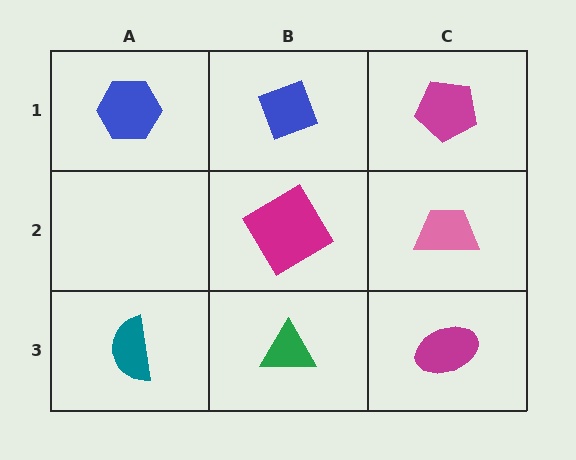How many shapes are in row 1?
3 shapes.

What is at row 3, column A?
A teal semicircle.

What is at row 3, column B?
A green triangle.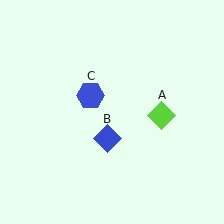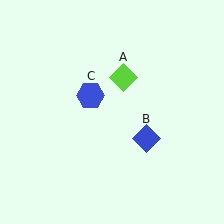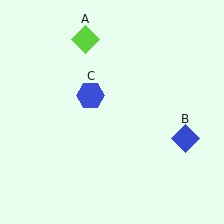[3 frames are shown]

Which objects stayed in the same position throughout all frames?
Blue hexagon (object C) remained stationary.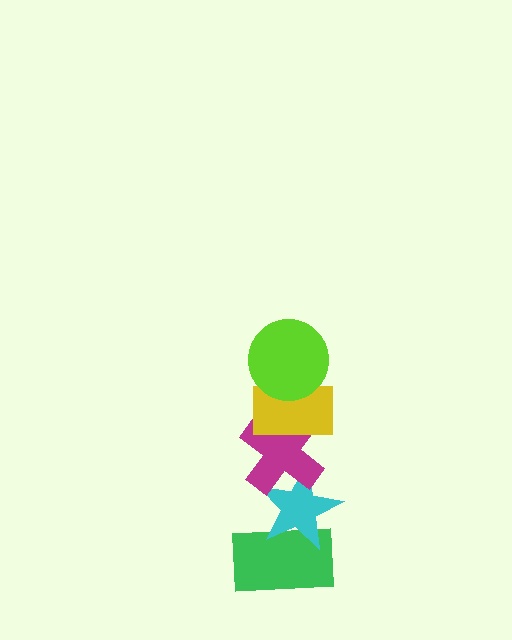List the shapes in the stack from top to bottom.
From top to bottom: the lime circle, the yellow rectangle, the magenta cross, the cyan star, the green rectangle.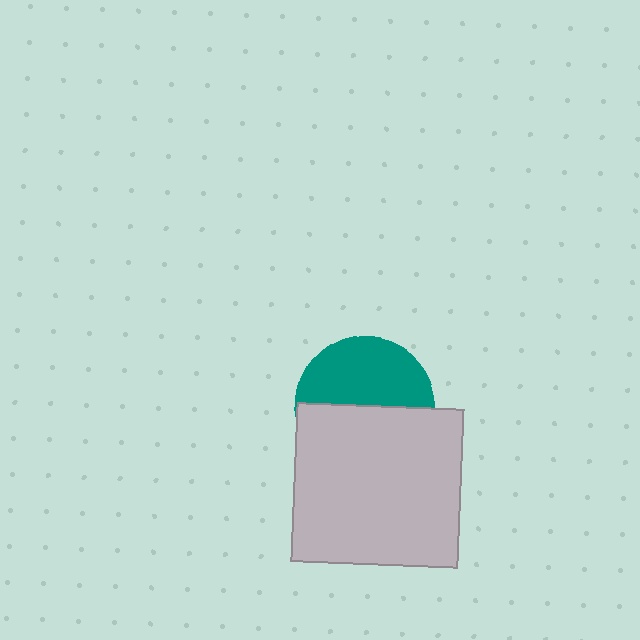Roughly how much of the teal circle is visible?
About half of it is visible (roughly 50%).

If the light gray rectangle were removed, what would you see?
You would see the complete teal circle.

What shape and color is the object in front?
The object in front is a light gray rectangle.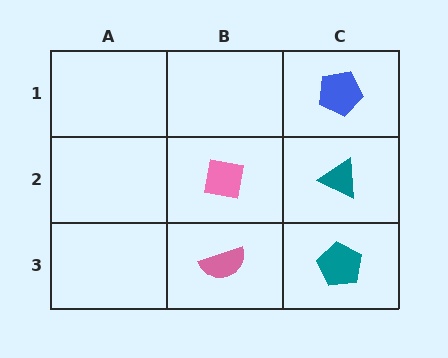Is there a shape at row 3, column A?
No, that cell is empty.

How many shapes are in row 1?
1 shape.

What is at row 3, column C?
A teal pentagon.